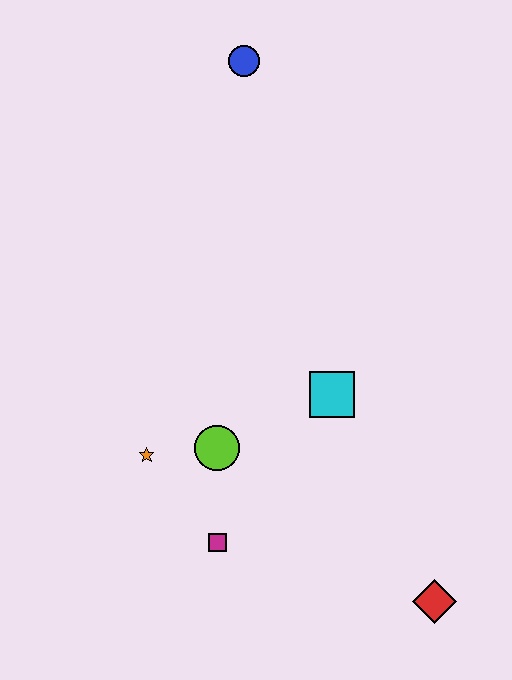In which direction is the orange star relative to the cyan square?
The orange star is to the left of the cyan square.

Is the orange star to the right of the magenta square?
No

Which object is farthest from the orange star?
The blue circle is farthest from the orange star.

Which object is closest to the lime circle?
The orange star is closest to the lime circle.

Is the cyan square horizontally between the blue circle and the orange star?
No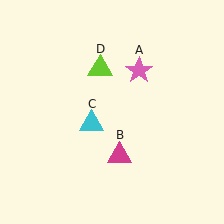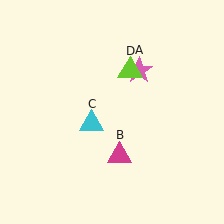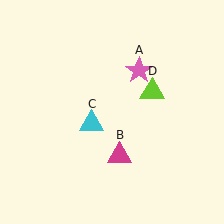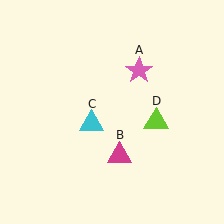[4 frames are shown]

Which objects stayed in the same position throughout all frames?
Pink star (object A) and magenta triangle (object B) and cyan triangle (object C) remained stationary.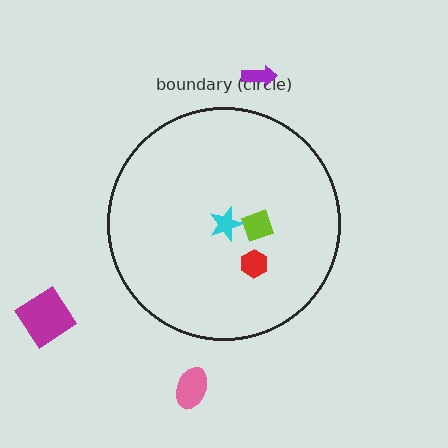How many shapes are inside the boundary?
3 inside, 3 outside.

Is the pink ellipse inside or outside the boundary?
Outside.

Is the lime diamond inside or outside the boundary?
Inside.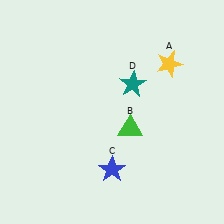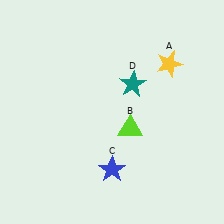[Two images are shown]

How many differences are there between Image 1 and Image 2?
There is 1 difference between the two images.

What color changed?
The triangle (B) changed from green in Image 1 to lime in Image 2.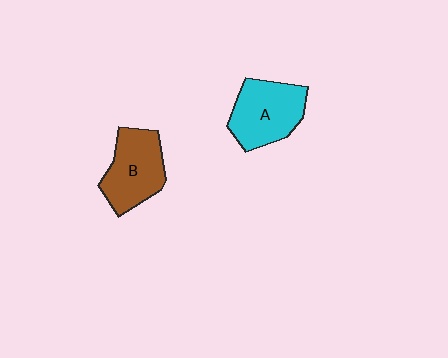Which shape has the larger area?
Shape A (cyan).